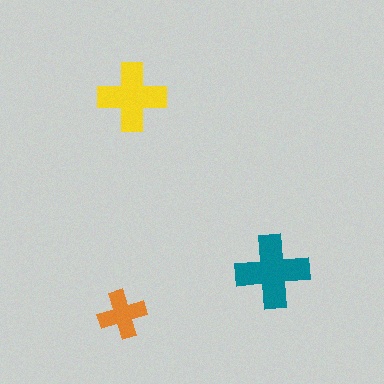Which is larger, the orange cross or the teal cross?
The teal one.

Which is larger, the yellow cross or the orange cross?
The yellow one.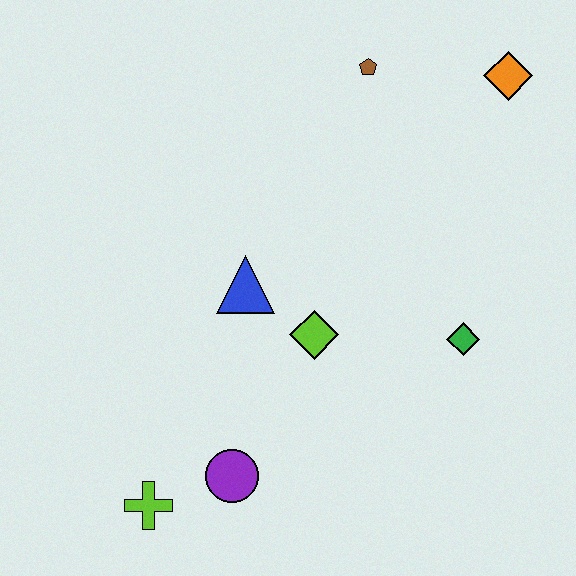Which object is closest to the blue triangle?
The lime diamond is closest to the blue triangle.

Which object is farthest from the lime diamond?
The orange diamond is farthest from the lime diamond.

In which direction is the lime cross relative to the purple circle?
The lime cross is to the left of the purple circle.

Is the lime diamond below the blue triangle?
Yes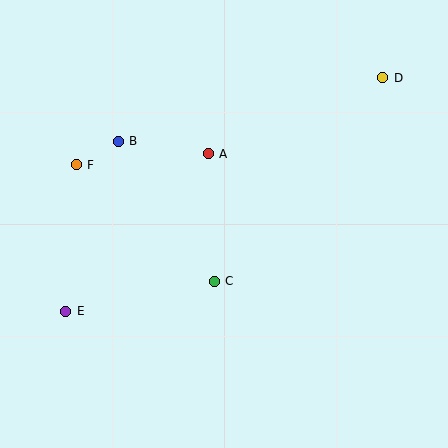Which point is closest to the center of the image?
Point C at (214, 281) is closest to the center.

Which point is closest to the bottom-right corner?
Point C is closest to the bottom-right corner.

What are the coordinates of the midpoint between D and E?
The midpoint between D and E is at (224, 194).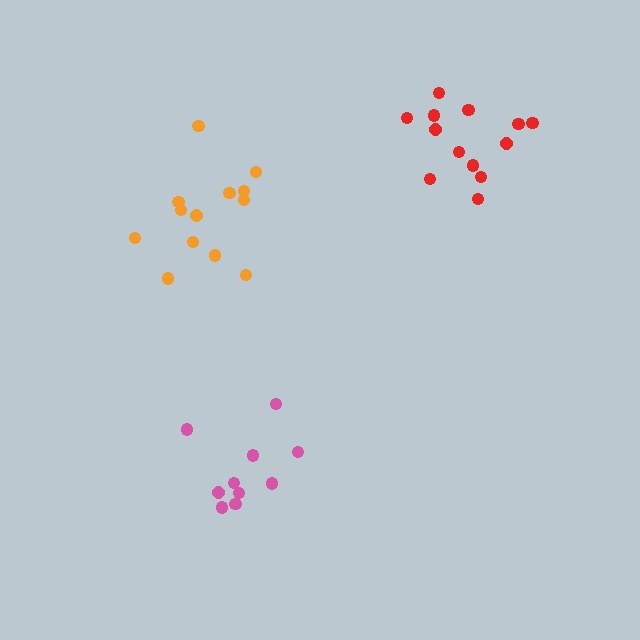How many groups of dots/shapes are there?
There are 3 groups.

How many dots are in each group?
Group 1: 11 dots, Group 2: 13 dots, Group 3: 13 dots (37 total).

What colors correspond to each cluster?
The clusters are colored: pink, red, orange.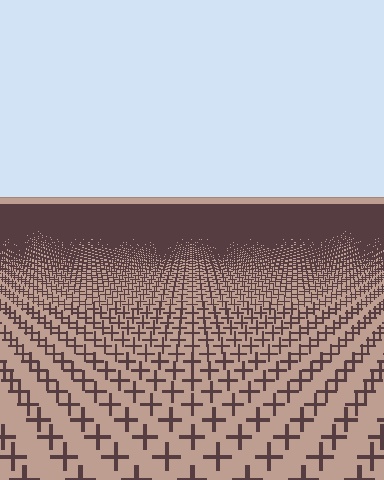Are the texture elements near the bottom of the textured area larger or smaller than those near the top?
Larger. Near the bottom, elements are closer to the viewer and appear at a bigger on-screen size.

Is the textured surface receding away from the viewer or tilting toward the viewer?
The surface is receding away from the viewer. Texture elements get smaller and denser toward the top.